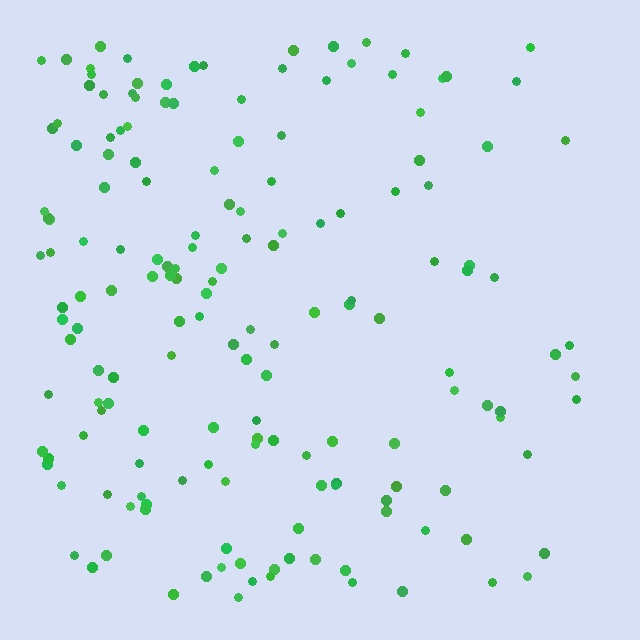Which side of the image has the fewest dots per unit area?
The right.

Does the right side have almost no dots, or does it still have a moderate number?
Still a moderate number, just noticeably fewer than the left.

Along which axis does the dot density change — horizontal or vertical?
Horizontal.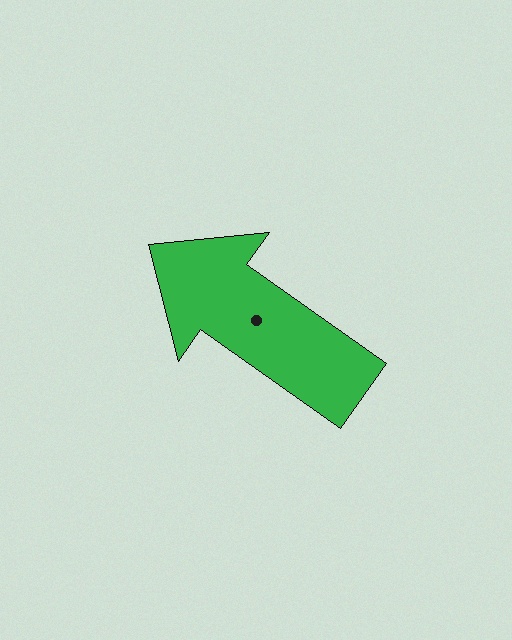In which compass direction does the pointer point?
Northwest.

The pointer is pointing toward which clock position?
Roughly 10 o'clock.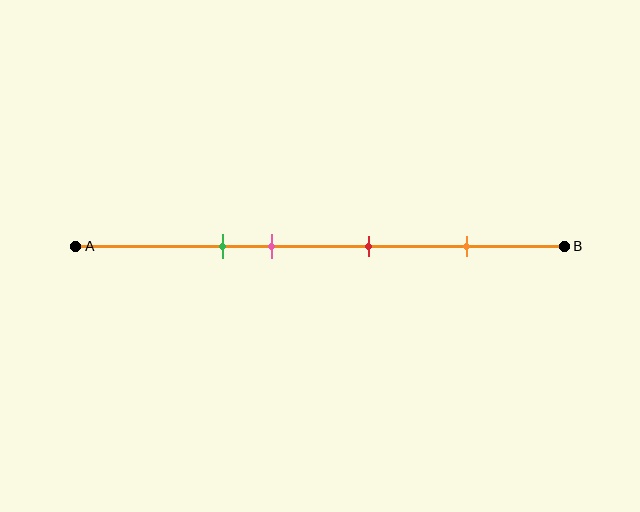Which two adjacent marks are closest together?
The green and pink marks are the closest adjacent pair.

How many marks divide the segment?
There are 4 marks dividing the segment.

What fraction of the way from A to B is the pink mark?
The pink mark is approximately 40% (0.4) of the way from A to B.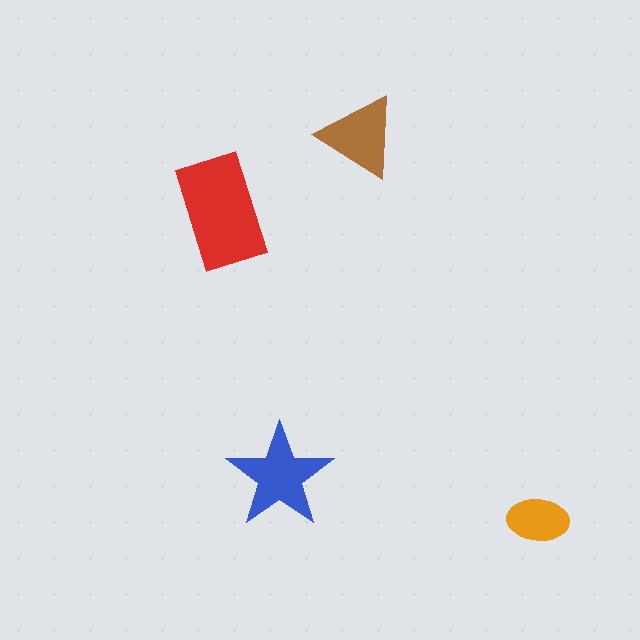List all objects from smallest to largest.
The orange ellipse, the brown triangle, the blue star, the red rectangle.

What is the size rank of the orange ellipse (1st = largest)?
4th.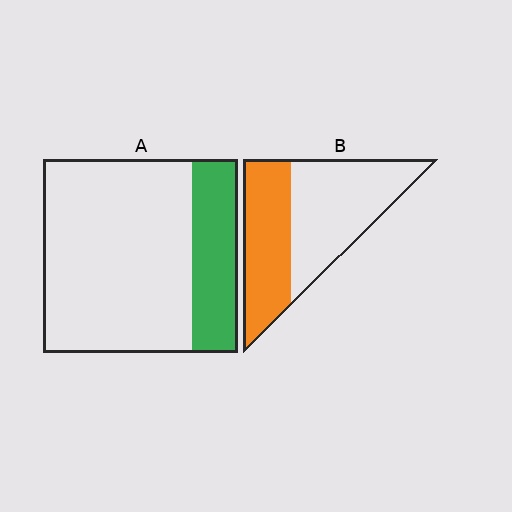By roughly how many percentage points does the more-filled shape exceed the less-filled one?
By roughly 20 percentage points (B over A).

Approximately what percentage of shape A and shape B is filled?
A is approximately 25% and B is approximately 45%.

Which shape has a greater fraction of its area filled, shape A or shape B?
Shape B.